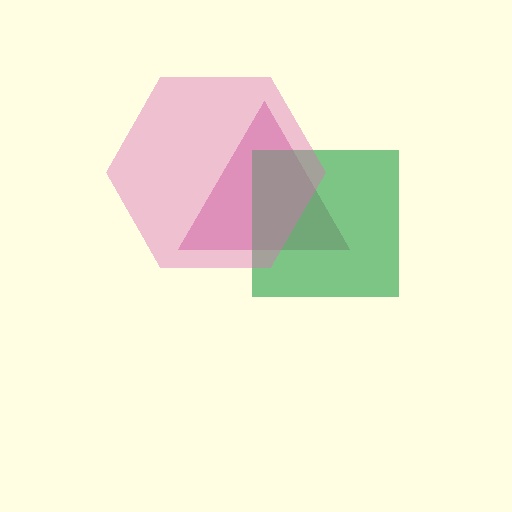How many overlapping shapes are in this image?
There are 3 overlapping shapes in the image.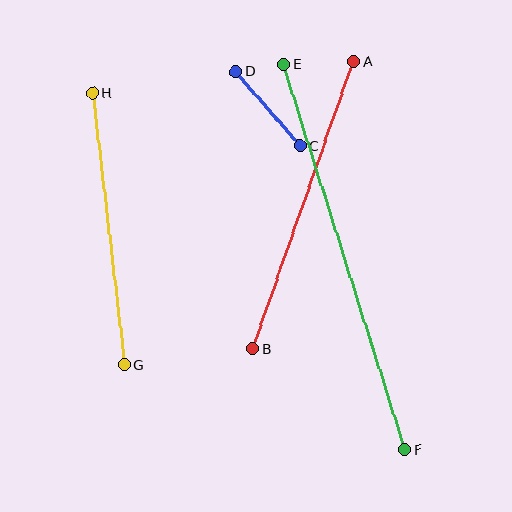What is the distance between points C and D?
The distance is approximately 98 pixels.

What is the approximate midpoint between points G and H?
The midpoint is at approximately (108, 229) pixels.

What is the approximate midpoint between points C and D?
The midpoint is at approximately (268, 109) pixels.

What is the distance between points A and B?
The distance is approximately 305 pixels.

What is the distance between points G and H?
The distance is approximately 273 pixels.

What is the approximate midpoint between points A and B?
The midpoint is at approximately (303, 205) pixels.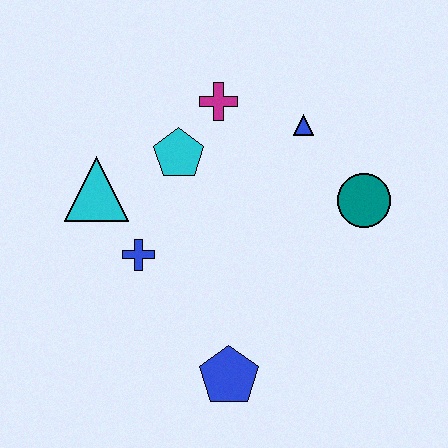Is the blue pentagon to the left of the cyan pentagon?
No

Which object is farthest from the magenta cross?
The blue pentagon is farthest from the magenta cross.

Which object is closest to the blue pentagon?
The blue cross is closest to the blue pentagon.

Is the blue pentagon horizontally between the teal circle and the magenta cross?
Yes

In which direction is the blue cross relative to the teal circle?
The blue cross is to the left of the teal circle.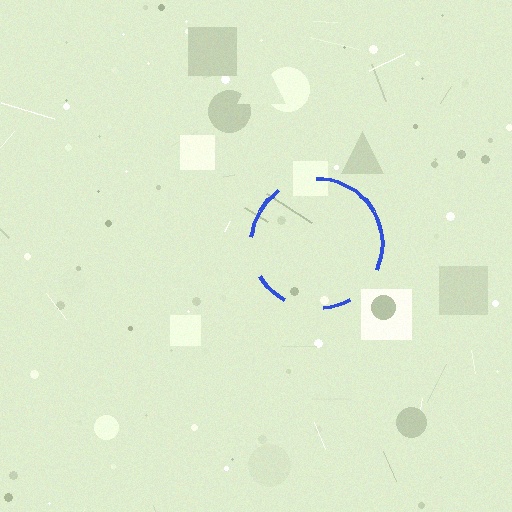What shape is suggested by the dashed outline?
The dashed outline suggests a circle.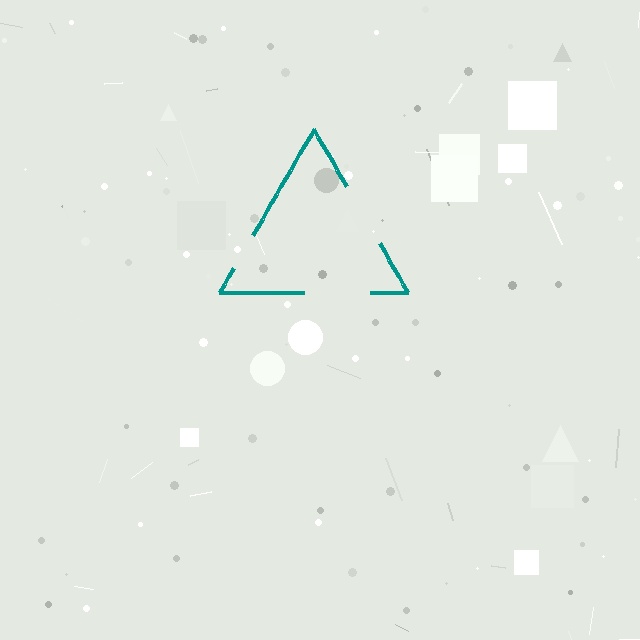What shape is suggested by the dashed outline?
The dashed outline suggests a triangle.